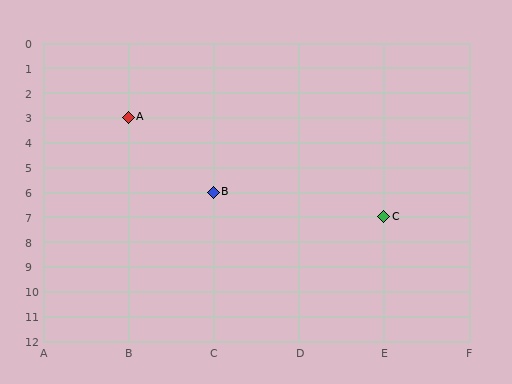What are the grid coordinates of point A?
Point A is at grid coordinates (B, 3).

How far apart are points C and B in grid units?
Points C and B are 2 columns and 1 row apart (about 2.2 grid units diagonally).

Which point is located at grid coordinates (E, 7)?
Point C is at (E, 7).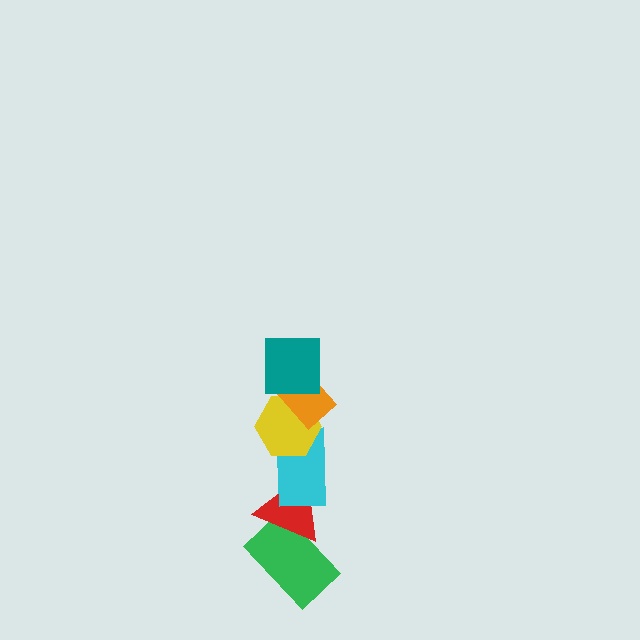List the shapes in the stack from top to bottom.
From top to bottom: the teal square, the orange rectangle, the yellow hexagon, the cyan rectangle, the red triangle, the green rectangle.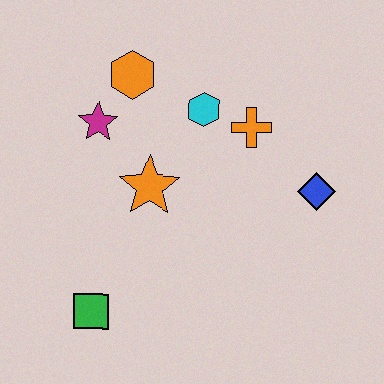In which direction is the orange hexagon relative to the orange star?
The orange hexagon is above the orange star.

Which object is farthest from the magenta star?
The blue diamond is farthest from the magenta star.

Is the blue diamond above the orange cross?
No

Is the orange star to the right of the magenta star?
Yes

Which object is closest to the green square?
The orange star is closest to the green square.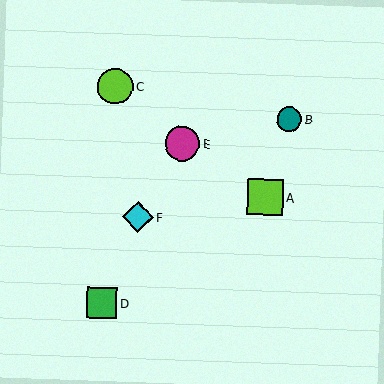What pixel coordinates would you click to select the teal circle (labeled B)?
Click at (289, 120) to select the teal circle B.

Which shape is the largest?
The lime square (labeled A) is the largest.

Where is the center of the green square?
The center of the green square is at (102, 303).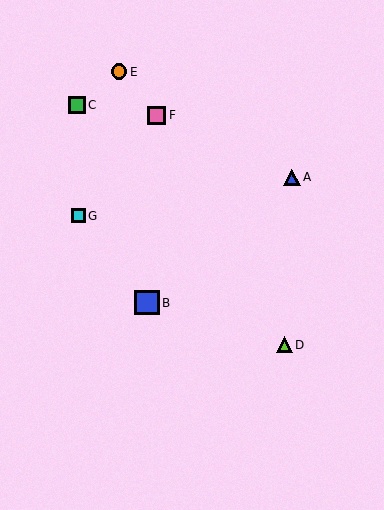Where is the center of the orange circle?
The center of the orange circle is at (119, 72).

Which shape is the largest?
The blue square (labeled B) is the largest.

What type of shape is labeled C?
Shape C is a green square.